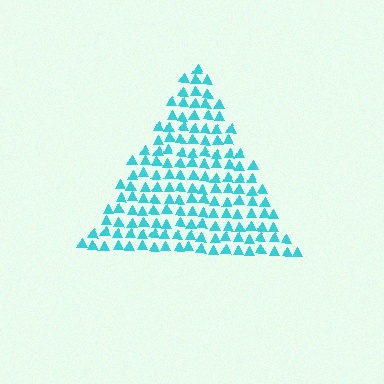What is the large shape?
The large shape is a triangle.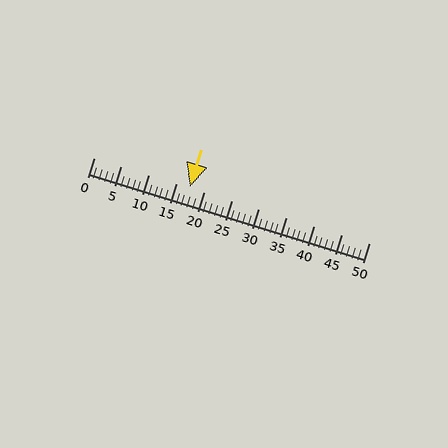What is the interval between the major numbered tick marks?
The major tick marks are spaced 5 units apart.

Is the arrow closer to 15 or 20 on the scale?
The arrow is closer to 20.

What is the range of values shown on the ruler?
The ruler shows values from 0 to 50.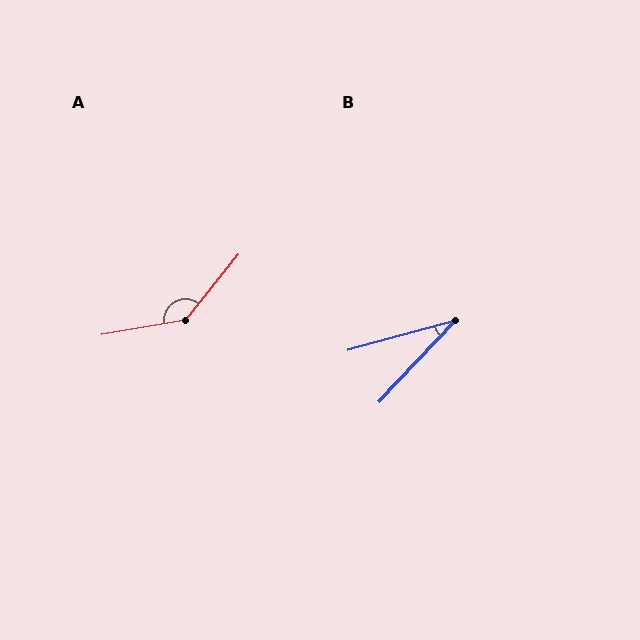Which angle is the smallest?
B, at approximately 31 degrees.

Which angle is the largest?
A, at approximately 139 degrees.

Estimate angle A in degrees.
Approximately 139 degrees.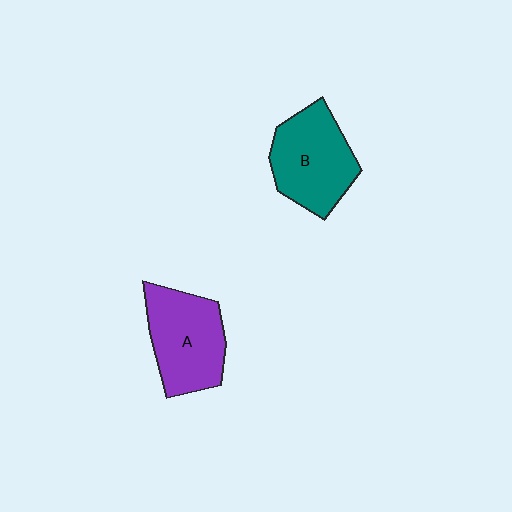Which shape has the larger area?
Shape B (teal).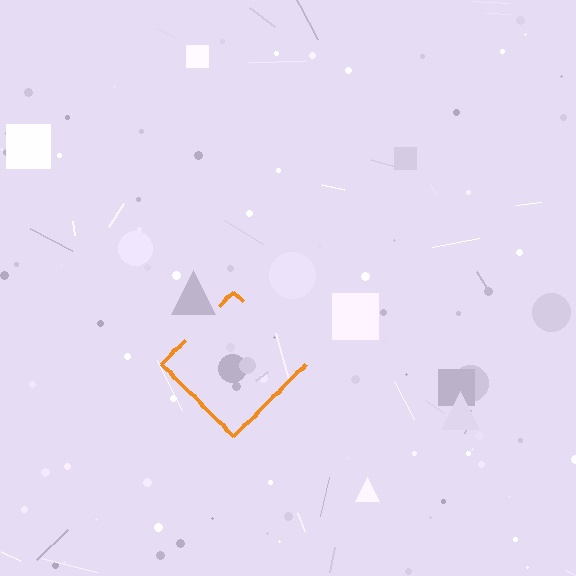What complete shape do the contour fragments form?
The contour fragments form a diamond.